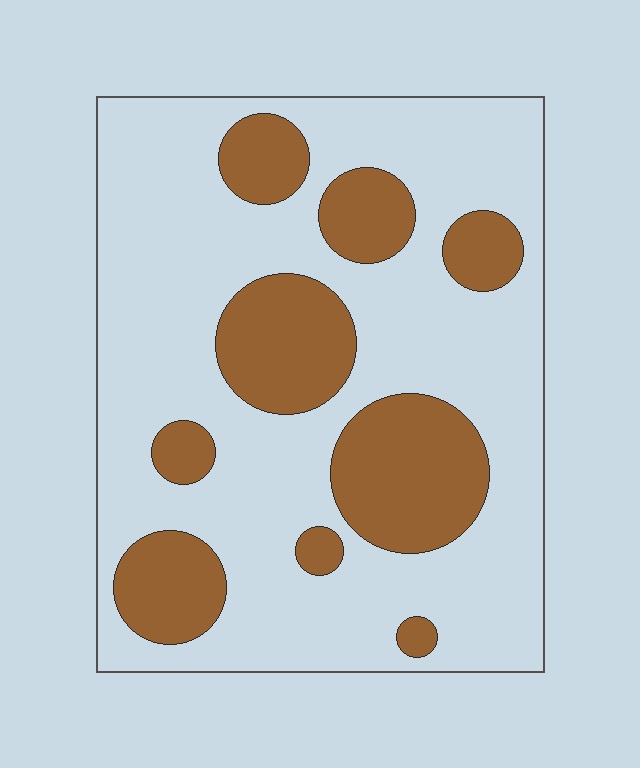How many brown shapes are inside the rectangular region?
9.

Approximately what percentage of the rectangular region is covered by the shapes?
Approximately 30%.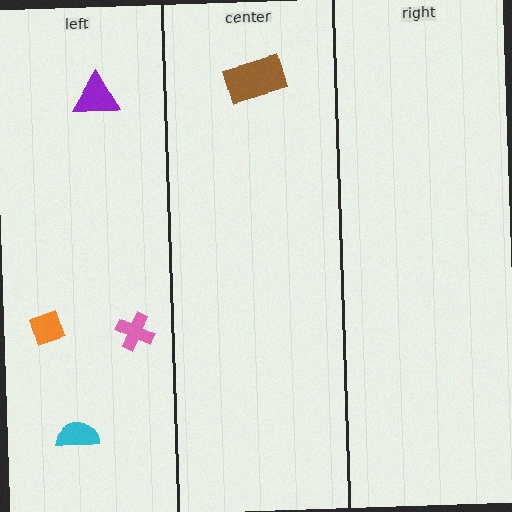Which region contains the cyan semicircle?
The left region.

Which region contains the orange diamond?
The left region.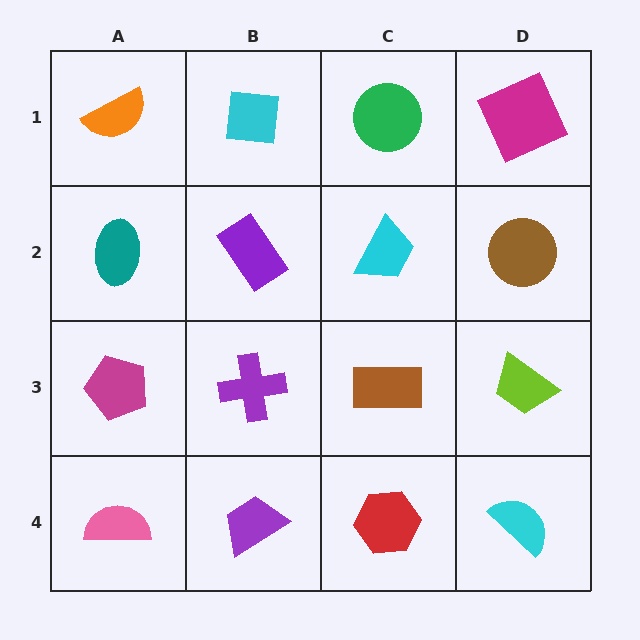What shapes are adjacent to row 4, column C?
A brown rectangle (row 3, column C), a purple trapezoid (row 4, column B), a cyan semicircle (row 4, column D).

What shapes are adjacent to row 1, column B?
A purple rectangle (row 2, column B), an orange semicircle (row 1, column A), a green circle (row 1, column C).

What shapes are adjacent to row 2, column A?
An orange semicircle (row 1, column A), a magenta pentagon (row 3, column A), a purple rectangle (row 2, column B).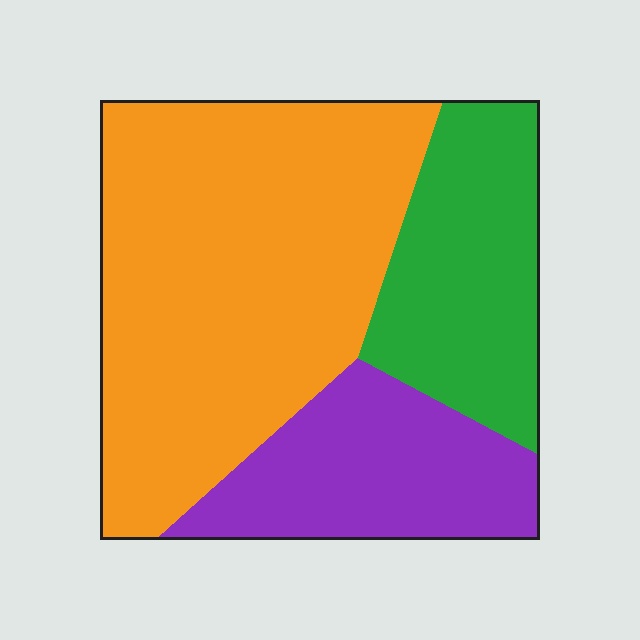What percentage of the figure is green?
Green takes up less than a quarter of the figure.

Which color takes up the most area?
Orange, at roughly 55%.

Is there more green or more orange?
Orange.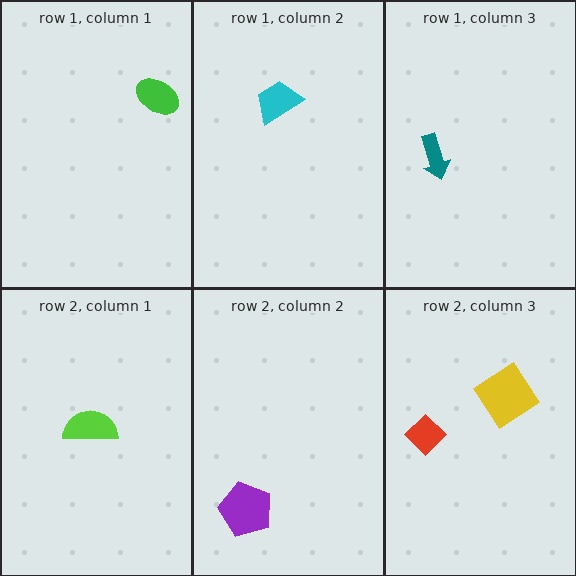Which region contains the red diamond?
The row 2, column 3 region.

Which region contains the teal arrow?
The row 1, column 3 region.